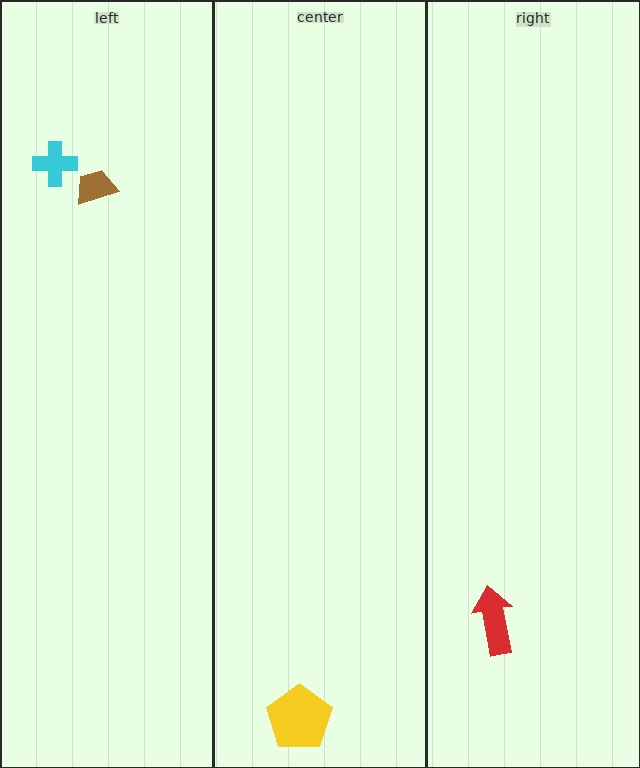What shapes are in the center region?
The yellow pentagon.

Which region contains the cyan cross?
The left region.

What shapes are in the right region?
The red arrow.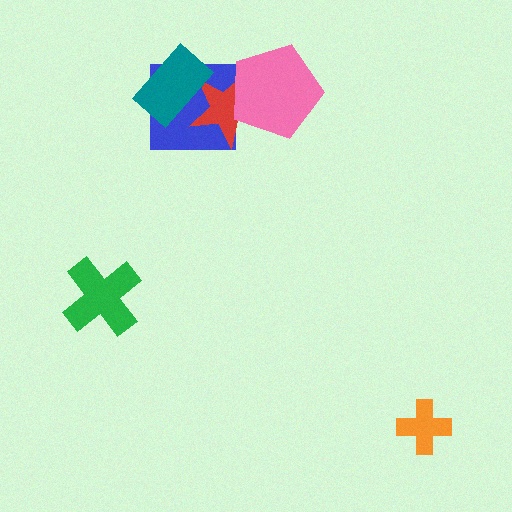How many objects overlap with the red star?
3 objects overlap with the red star.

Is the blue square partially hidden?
Yes, it is partially covered by another shape.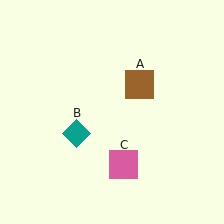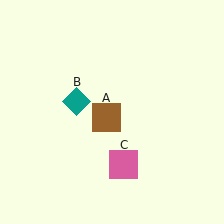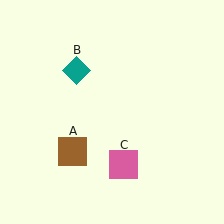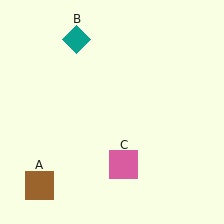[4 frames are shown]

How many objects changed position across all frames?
2 objects changed position: brown square (object A), teal diamond (object B).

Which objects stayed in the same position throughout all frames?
Pink square (object C) remained stationary.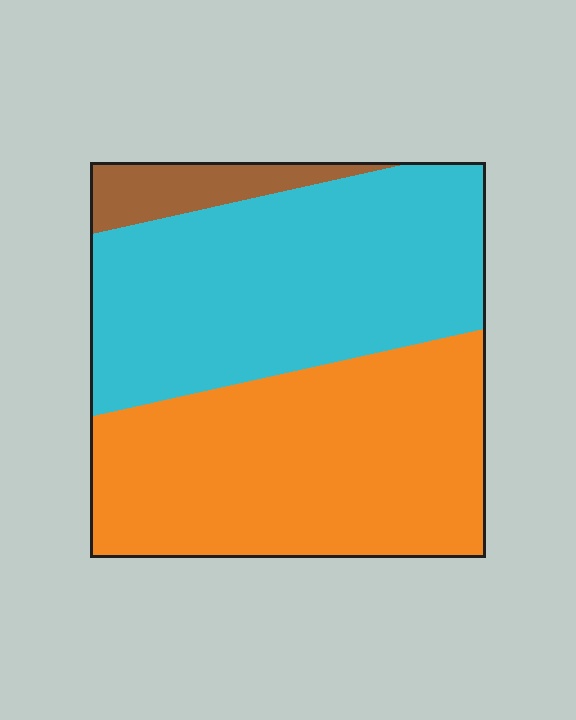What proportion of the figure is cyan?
Cyan takes up between a third and a half of the figure.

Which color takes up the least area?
Brown, at roughly 10%.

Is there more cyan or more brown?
Cyan.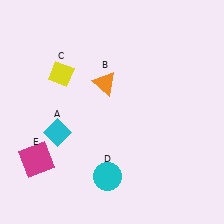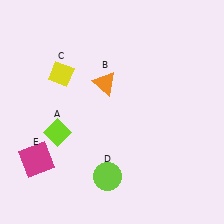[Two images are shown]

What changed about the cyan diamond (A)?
In Image 1, A is cyan. In Image 2, it changed to lime.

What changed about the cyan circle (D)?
In Image 1, D is cyan. In Image 2, it changed to lime.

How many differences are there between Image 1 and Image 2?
There are 2 differences between the two images.